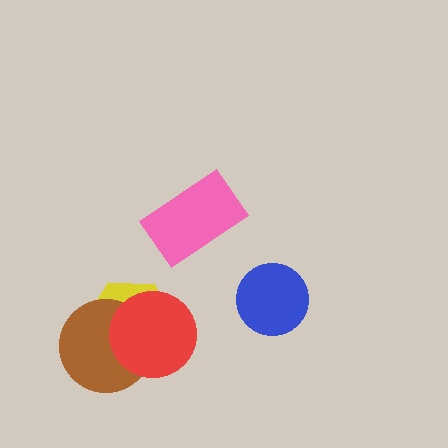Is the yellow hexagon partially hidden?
Yes, it is partially covered by another shape.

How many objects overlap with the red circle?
2 objects overlap with the red circle.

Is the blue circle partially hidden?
No, no other shape covers it.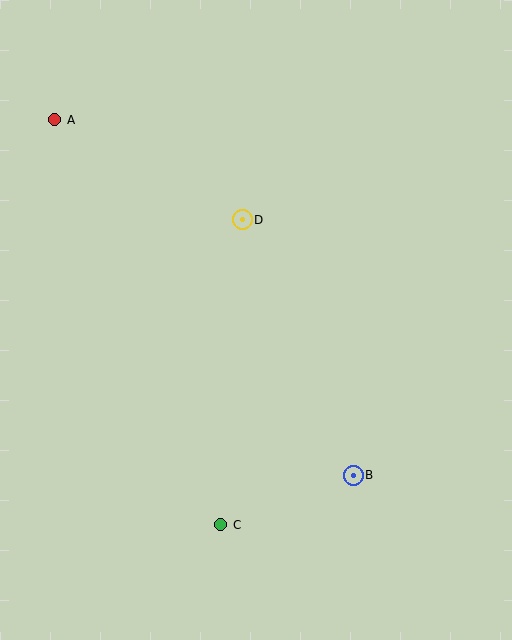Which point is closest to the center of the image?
Point D at (242, 220) is closest to the center.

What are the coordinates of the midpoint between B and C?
The midpoint between B and C is at (287, 500).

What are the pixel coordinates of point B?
Point B is at (353, 475).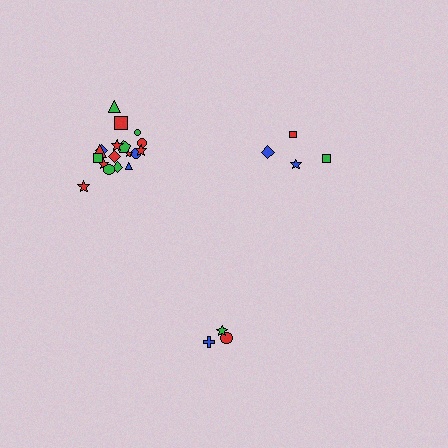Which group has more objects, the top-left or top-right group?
The top-left group.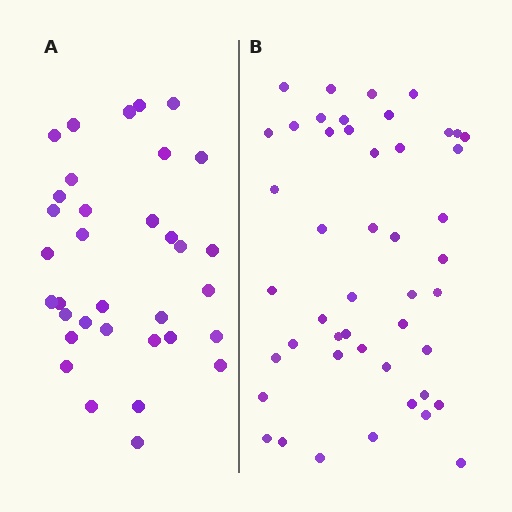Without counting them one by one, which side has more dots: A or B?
Region B (the right region) has more dots.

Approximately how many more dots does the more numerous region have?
Region B has approximately 15 more dots than region A.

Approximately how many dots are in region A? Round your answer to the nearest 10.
About 30 dots. (The exact count is 34, which rounds to 30.)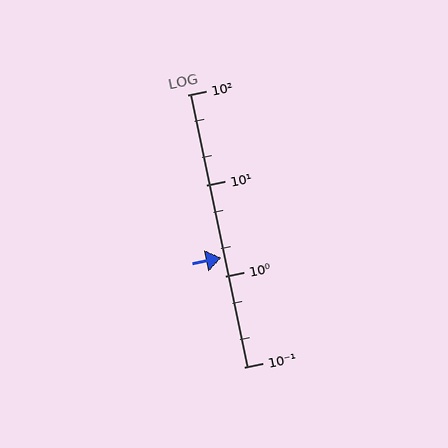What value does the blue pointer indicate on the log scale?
The pointer indicates approximately 1.6.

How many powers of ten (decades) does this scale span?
The scale spans 3 decades, from 0.1 to 100.